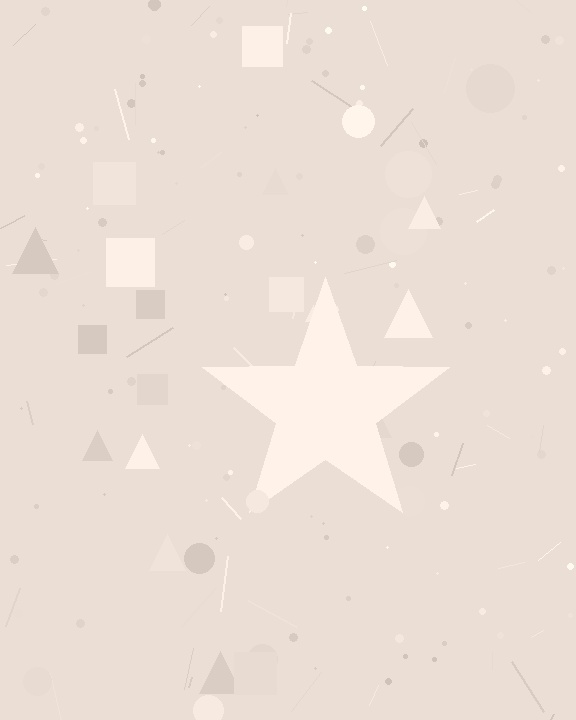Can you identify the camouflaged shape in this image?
The camouflaged shape is a star.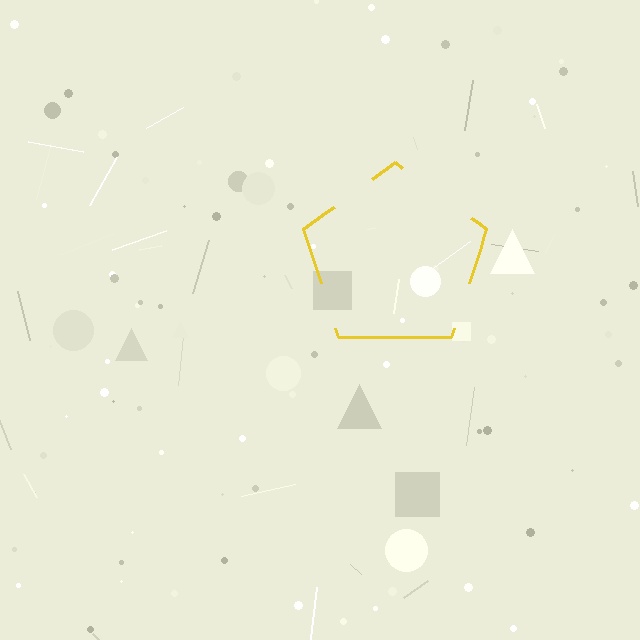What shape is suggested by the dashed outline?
The dashed outline suggests a pentagon.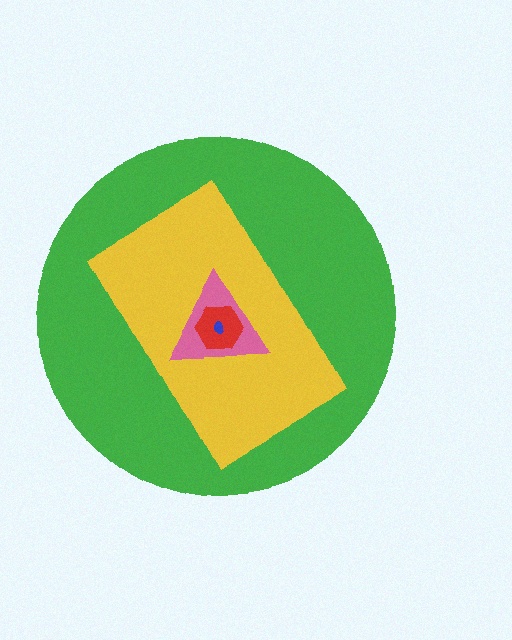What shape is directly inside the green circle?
The yellow rectangle.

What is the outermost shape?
The green circle.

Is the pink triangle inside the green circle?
Yes.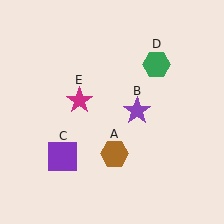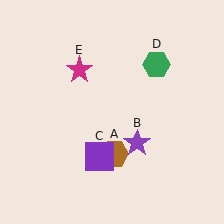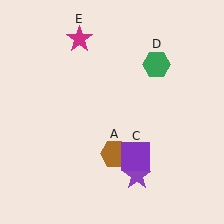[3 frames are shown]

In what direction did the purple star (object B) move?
The purple star (object B) moved down.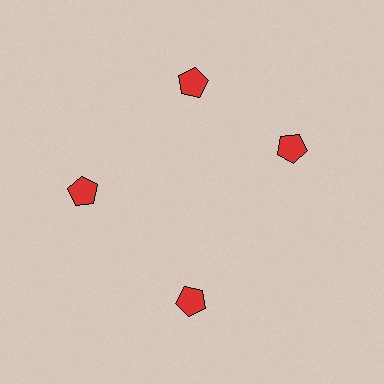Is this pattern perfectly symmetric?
No. The 4 red pentagons are arranged in a ring, but one element near the 3 o'clock position is rotated out of alignment along the ring, breaking the 4-fold rotational symmetry.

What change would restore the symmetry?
The symmetry would be restored by rotating it back into even spacing with its neighbors so that all 4 pentagons sit at equal angles and equal distance from the center.